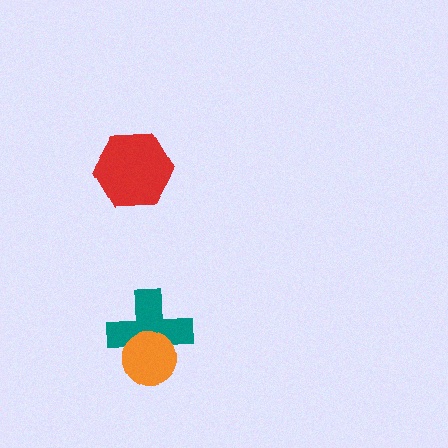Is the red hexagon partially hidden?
No, no other shape covers it.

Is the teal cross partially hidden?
Yes, it is partially covered by another shape.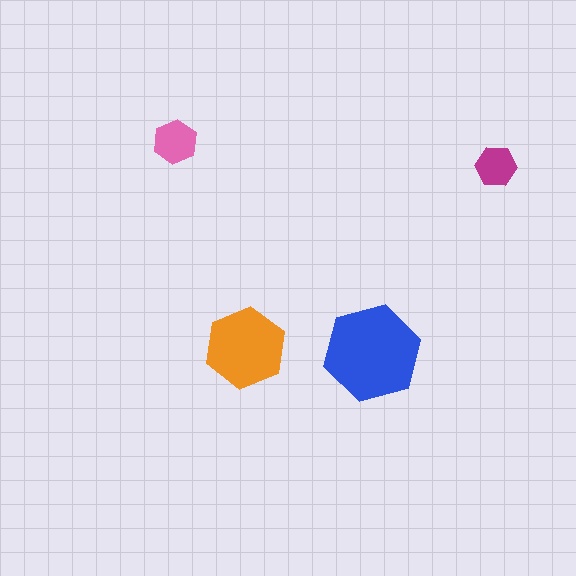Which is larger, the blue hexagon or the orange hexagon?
The blue one.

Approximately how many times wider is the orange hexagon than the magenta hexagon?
About 2 times wider.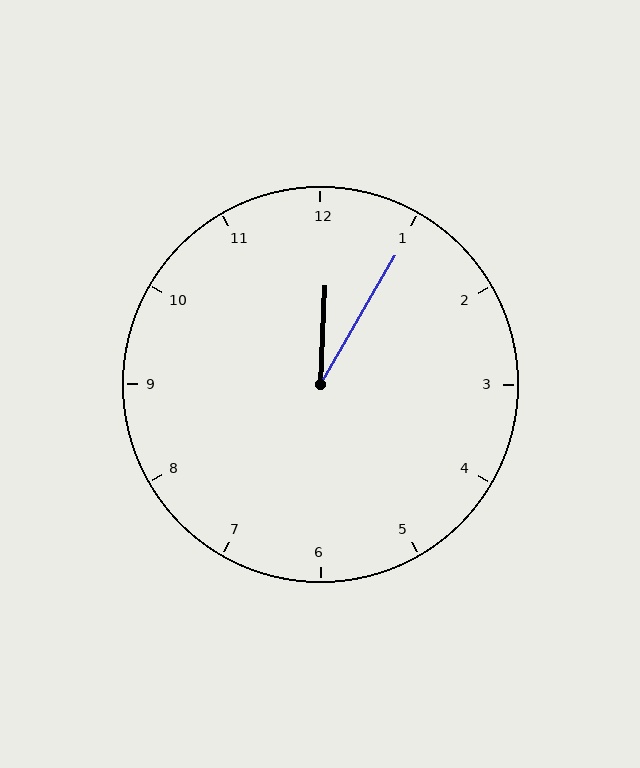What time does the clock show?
12:05.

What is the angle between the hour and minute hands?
Approximately 28 degrees.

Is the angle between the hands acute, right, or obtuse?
It is acute.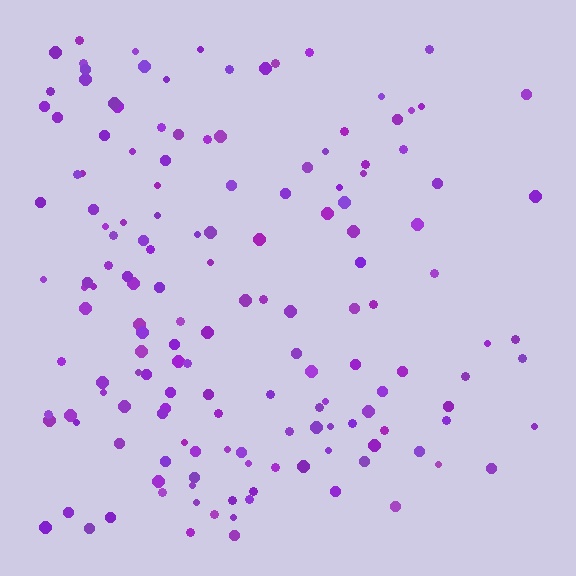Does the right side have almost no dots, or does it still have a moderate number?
Still a moderate number, just noticeably fewer than the left.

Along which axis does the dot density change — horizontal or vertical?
Horizontal.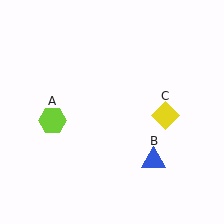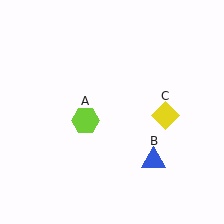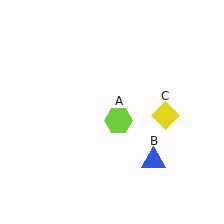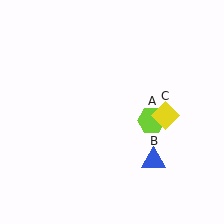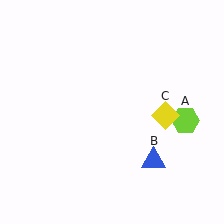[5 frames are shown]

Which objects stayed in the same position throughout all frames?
Blue triangle (object B) and yellow diamond (object C) remained stationary.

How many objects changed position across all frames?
1 object changed position: lime hexagon (object A).